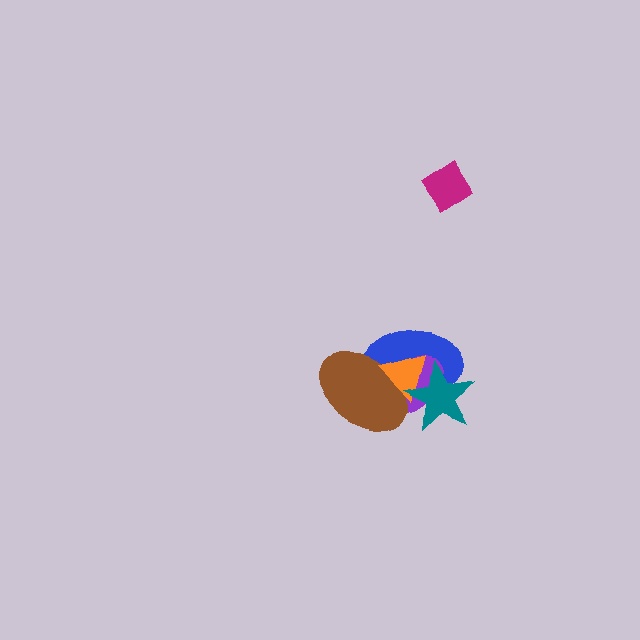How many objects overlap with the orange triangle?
4 objects overlap with the orange triangle.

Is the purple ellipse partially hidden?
Yes, it is partially covered by another shape.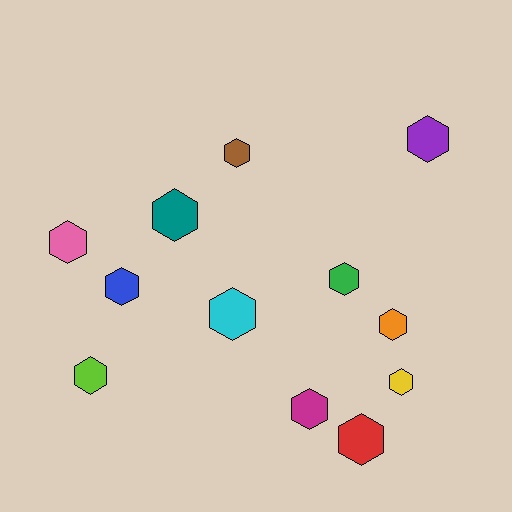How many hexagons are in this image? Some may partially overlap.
There are 12 hexagons.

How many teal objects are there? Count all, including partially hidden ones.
There is 1 teal object.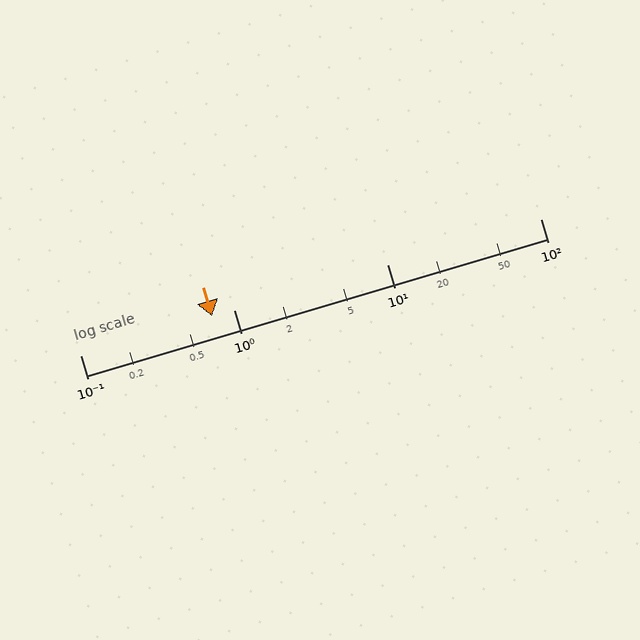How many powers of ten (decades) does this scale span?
The scale spans 3 decades, from 0.1 to 100.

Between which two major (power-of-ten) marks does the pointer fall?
The pointer is between 0.1 and 1.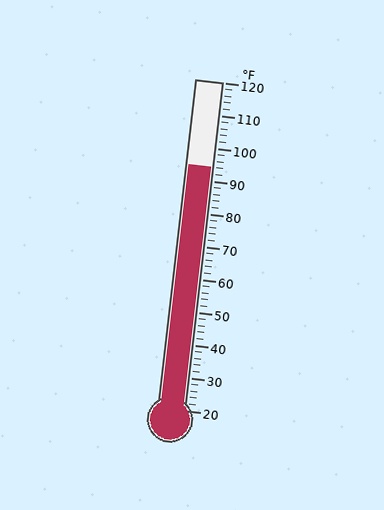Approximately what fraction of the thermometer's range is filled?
The thermometer is filled to approximately 75% of its range.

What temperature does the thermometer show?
The thermometer shows approximately 94°F.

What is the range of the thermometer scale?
The thermometer scale ranges from 20°F to 120°F.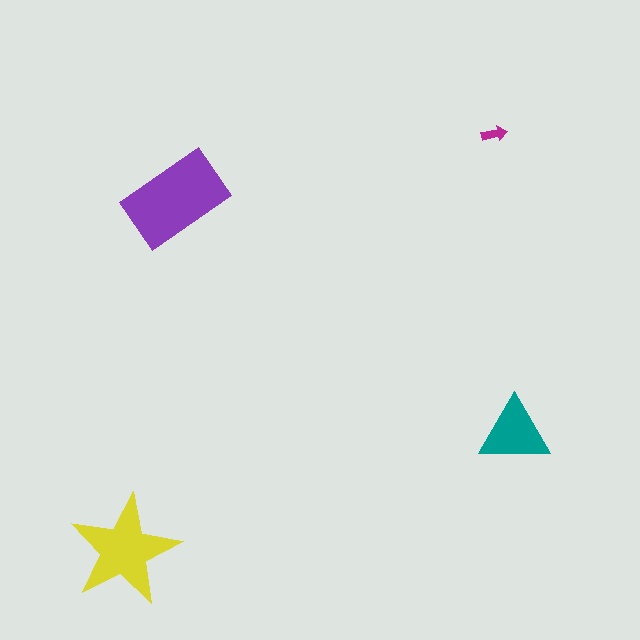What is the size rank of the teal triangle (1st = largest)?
3rd.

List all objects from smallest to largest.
The magenta arrow, the teal triangle, the yellow star, the purple rectangle.